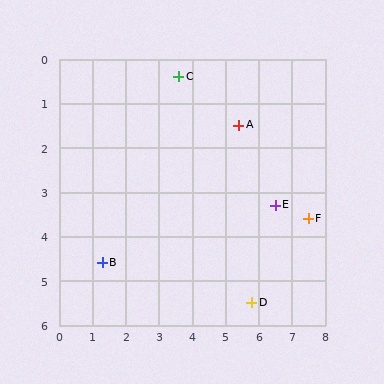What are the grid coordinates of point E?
Point E is at approximately (6.5, 3.3).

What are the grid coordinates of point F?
Point F is at approximately (7.5, 3.6).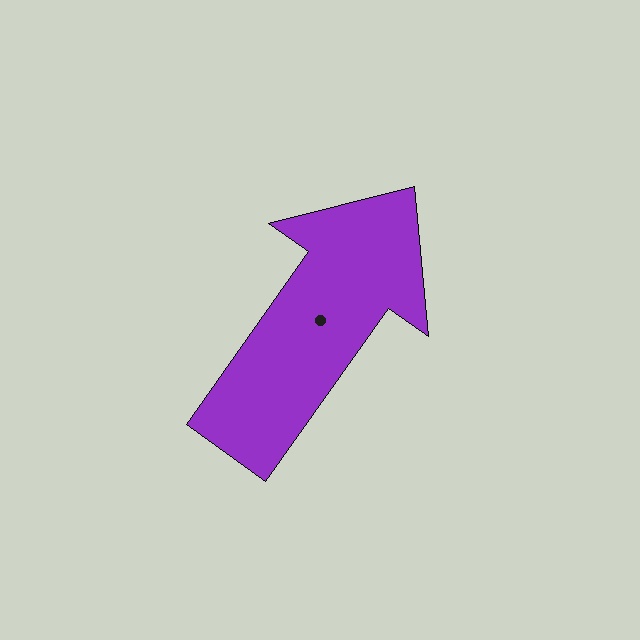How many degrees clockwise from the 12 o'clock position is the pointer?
Approximately 35 degrees.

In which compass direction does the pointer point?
Northeast.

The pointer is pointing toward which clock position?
Roughly 1 o'clock.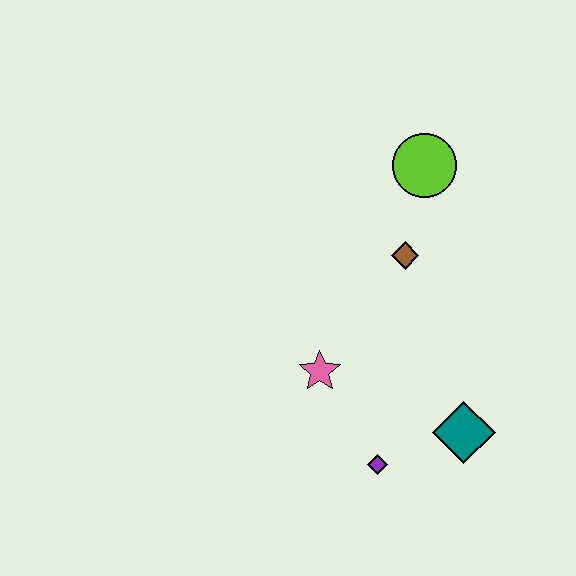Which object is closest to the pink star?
The purple diamond is closest to the pink star.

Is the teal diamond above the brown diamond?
No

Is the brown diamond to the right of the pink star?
Yes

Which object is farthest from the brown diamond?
The purple diamond is farthest from the brown diamond.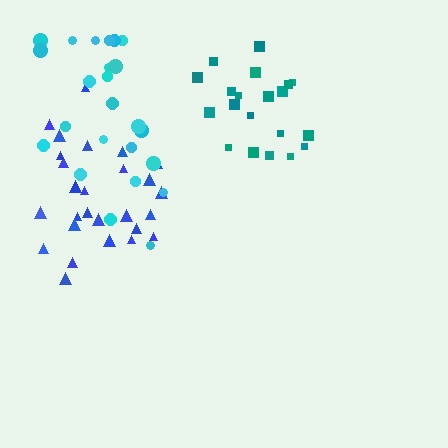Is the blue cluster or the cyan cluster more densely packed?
Blue.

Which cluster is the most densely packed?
Teal.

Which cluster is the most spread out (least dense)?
Cyan.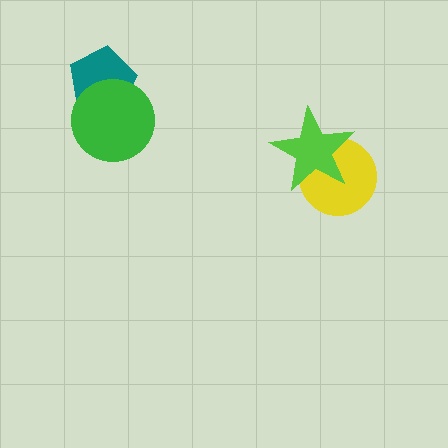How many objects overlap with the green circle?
1 object overlaps with the green circle.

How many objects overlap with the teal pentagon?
1 object overlaps with the teal pentagon.